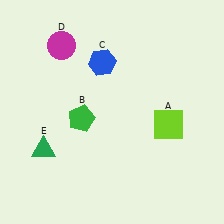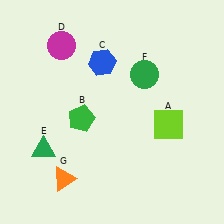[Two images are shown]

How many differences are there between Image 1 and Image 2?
There are 2 differences between the two images.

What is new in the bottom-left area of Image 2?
An orange triangle (G) was added in the bottom-left area of Image 2.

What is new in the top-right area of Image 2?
A green circle (F) was added in the top-right area of Image 2.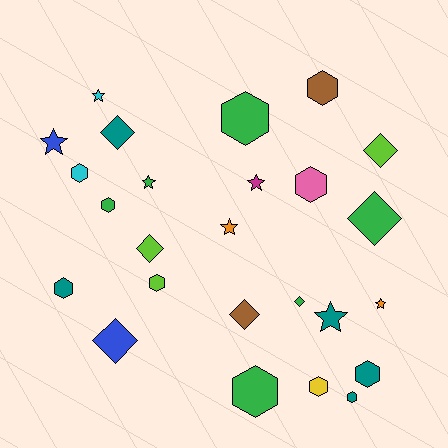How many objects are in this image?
There are 25 objects.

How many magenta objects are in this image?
There is 1 magenta object.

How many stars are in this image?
There are 7 stars.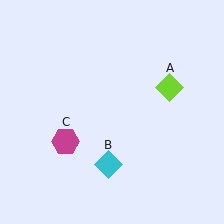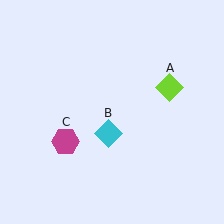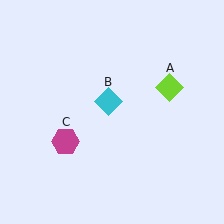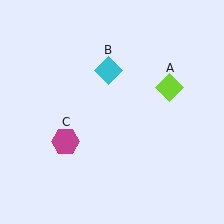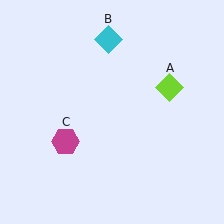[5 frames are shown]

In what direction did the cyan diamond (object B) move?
The cyan diamond (object B) moved up.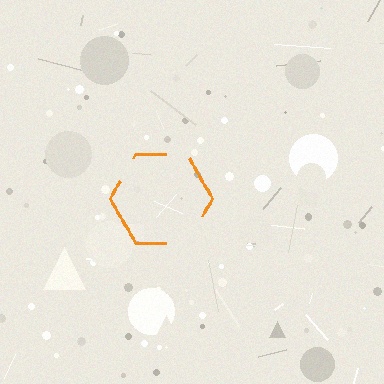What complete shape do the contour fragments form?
The contour fragments form a hexagon.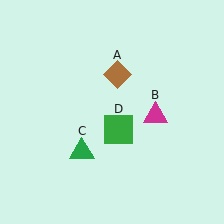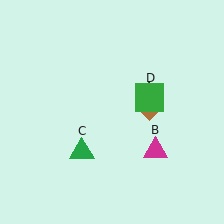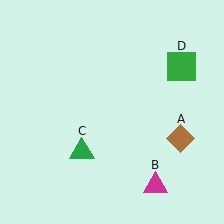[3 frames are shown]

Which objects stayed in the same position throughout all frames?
Green triangle (object C) remained stationary.